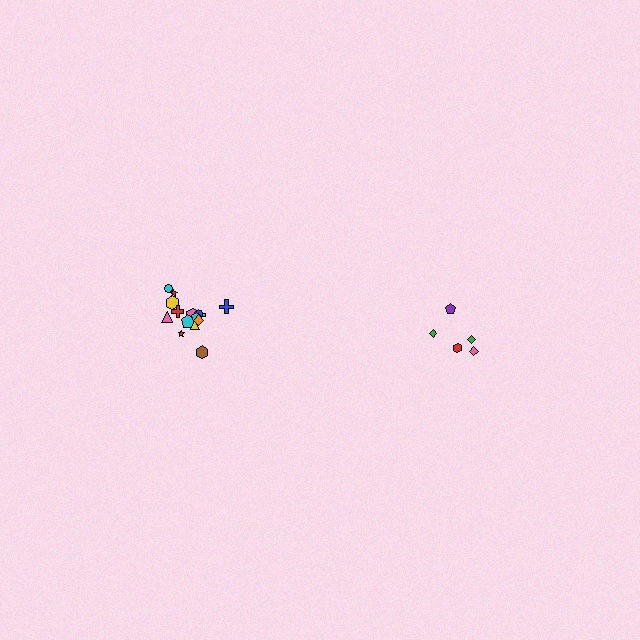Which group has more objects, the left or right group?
The left group.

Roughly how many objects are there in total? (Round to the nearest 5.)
Roughly 20 objects in total.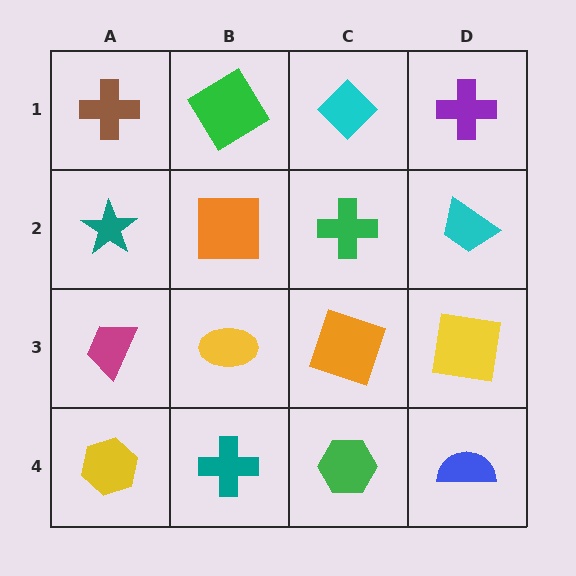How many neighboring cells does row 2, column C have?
4.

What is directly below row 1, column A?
A teal star.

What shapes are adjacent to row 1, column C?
A green cross (row 2, column C), a green diamond (row 1, column B), a purple cross (row 1, column D).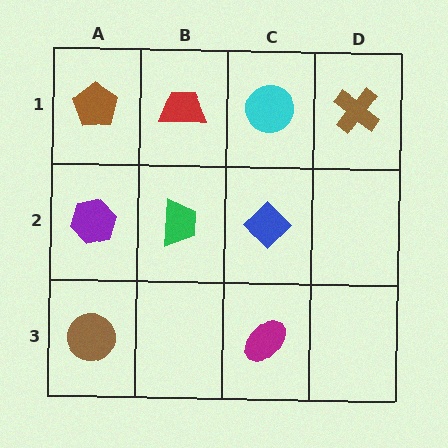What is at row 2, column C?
A blue diamond.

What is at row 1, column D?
A brown cross.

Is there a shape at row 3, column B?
No, that cell is empty.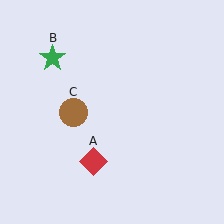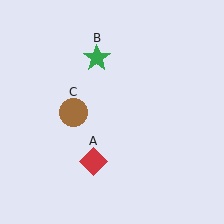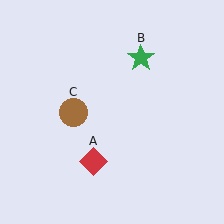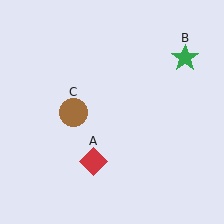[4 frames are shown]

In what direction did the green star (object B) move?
The green star (object B) moved right.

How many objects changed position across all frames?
1 object changed position: green star (object B).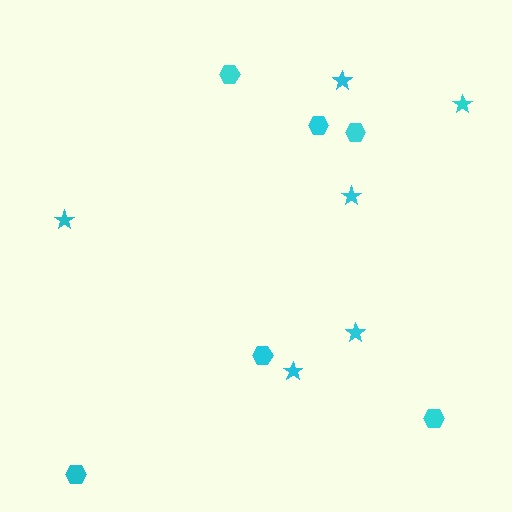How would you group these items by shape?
There are 2 groups: one group of hexagons (6) and one group of stars (6).